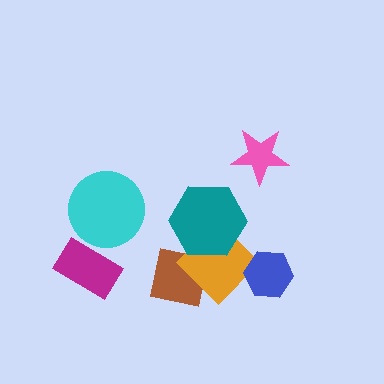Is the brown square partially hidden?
Yes, it is partially covered by another shape.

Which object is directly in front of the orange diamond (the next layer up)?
The blue hexagon is directly in front of the orange diamond.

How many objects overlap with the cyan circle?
0 objects overlap with the cyan circle.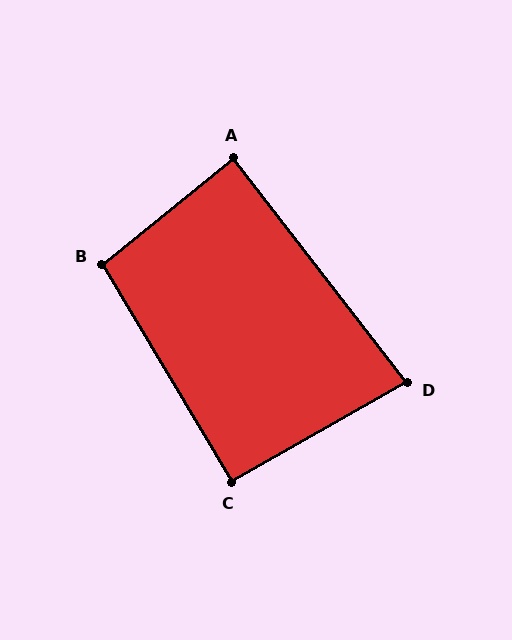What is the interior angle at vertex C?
Approximately 91 degrees (approximately right).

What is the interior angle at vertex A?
Approximately 89 degrees (approximately right).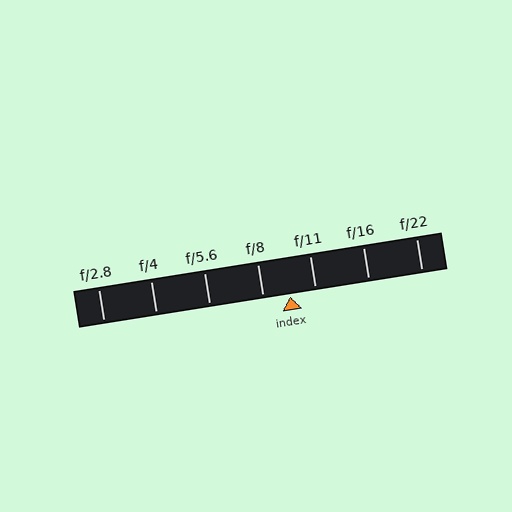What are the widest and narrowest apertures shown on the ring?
The widest aperture shown is f/2.8 and the narrowest is f/22.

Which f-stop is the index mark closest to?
The index mark is closest to f/11.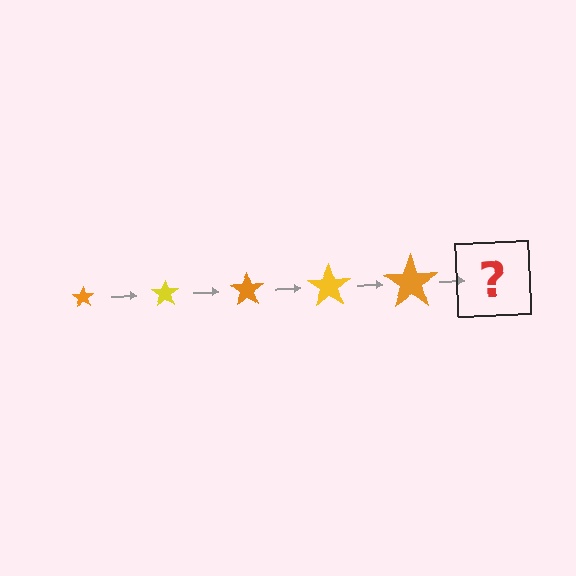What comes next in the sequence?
The next element should be a yellow star, larger than the previous one.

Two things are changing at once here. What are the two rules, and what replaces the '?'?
The two rules are that the star grows larger each step and the color cycles through orange and yellow. The '?' should be a yellow star, larger than the previous one.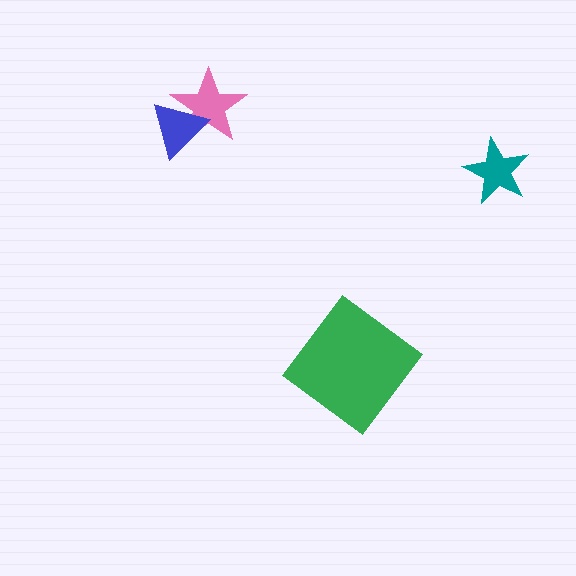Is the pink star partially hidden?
Yes, it is partially covered by another shape.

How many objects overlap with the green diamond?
0 objects overlap with the green diamond.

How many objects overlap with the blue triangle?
1 object overlaps with the blue triangle.